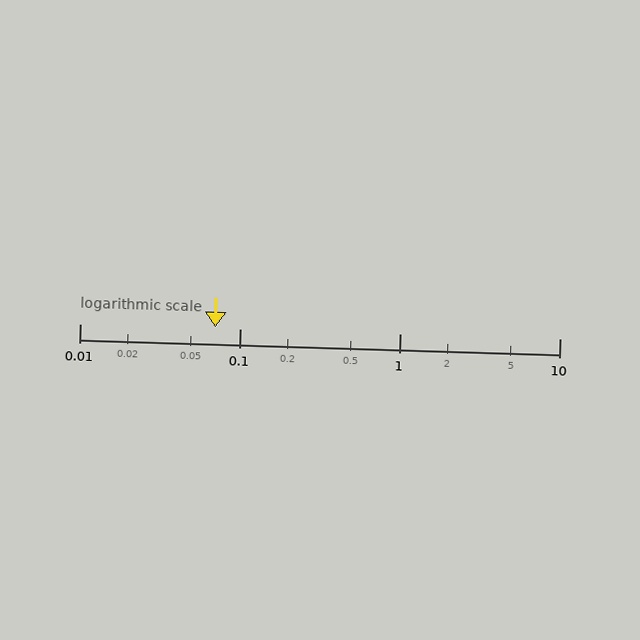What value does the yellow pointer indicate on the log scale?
The pointer indicates approximately 0.07.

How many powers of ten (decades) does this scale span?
The scale spans 3 decades, from 0.01 to 10.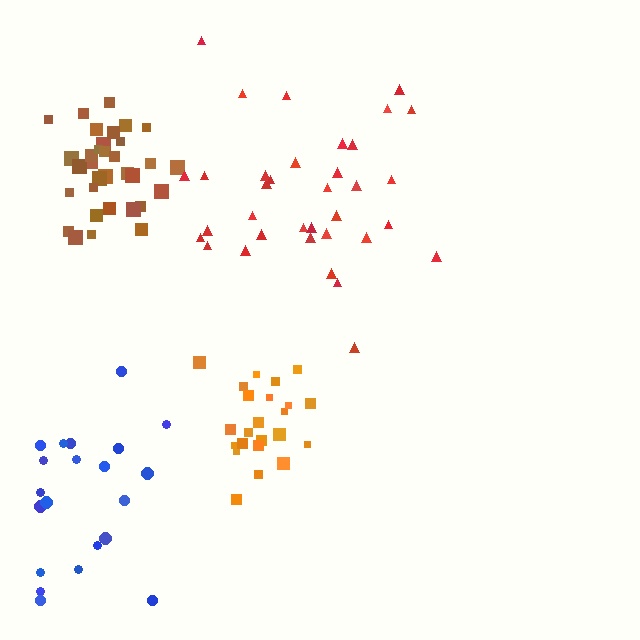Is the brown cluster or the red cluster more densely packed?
Brown.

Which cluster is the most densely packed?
Orange.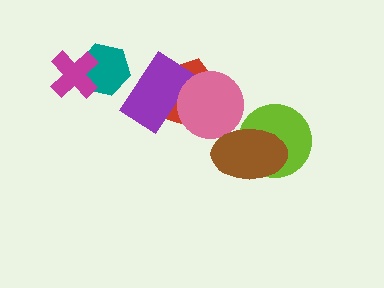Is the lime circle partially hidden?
Yes, it is partially covered by another shape.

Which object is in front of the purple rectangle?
The pink circle is in front of the purple rectangle.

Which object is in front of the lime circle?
The brown ellipse is in front of the lime circle.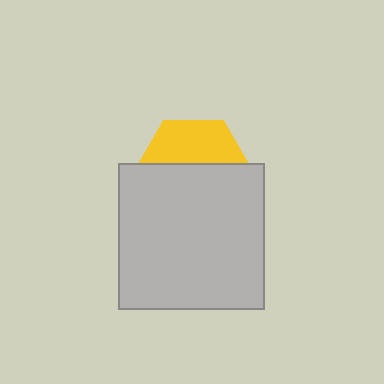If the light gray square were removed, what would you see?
You would see the complete yellow hexagon.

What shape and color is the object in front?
The object in front is a light gray square.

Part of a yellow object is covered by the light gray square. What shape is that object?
It is a hexagon.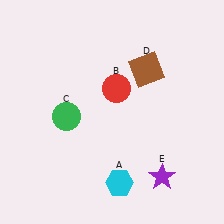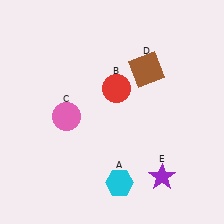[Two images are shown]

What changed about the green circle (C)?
In Image 1, C is green. In Image 2, it changed to pink.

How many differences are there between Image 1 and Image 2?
There is 1 difference between the two images.